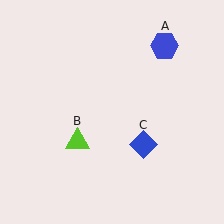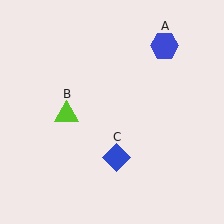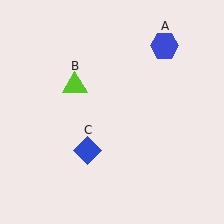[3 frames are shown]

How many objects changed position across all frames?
2 objects changed position: lime triangle (object B), blue diamond (object C).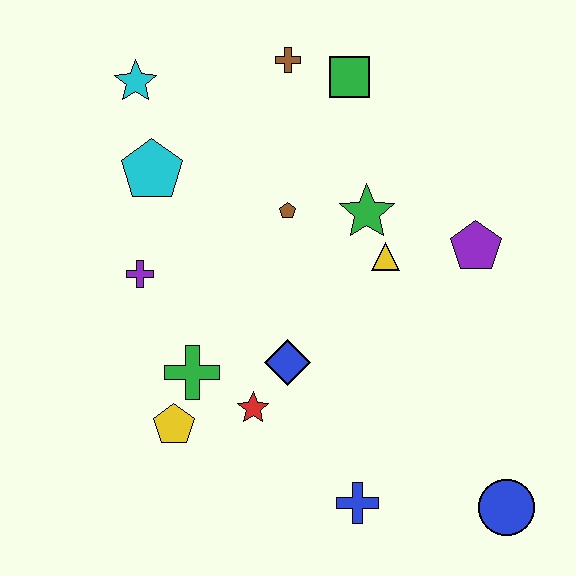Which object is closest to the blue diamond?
The red star is closest to the blue diamond.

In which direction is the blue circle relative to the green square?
The blue circle is below the green square.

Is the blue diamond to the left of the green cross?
No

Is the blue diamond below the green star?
Yes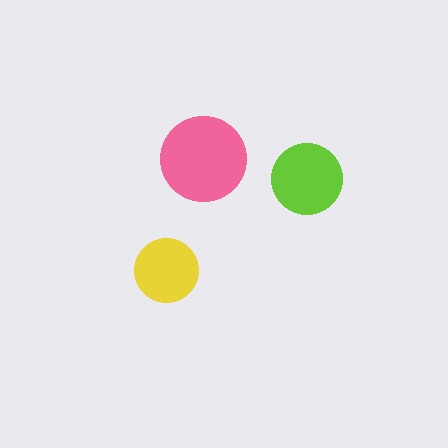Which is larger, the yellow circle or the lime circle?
The lime one.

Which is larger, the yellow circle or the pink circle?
The pink one.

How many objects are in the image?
There are 3 objects in the image.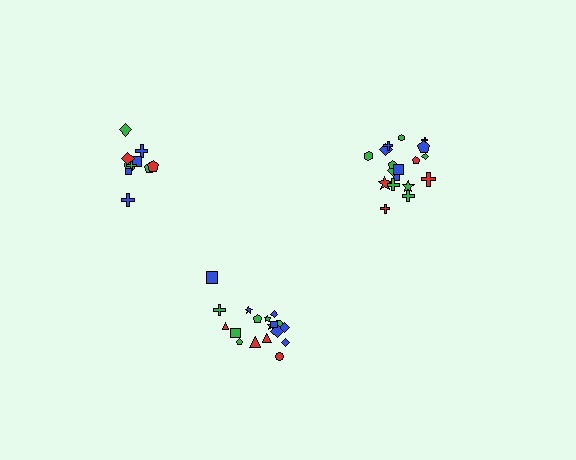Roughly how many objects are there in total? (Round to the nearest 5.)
Roughly 45 objects in total.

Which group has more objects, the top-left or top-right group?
The top-right group.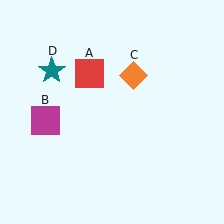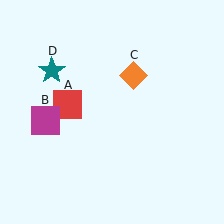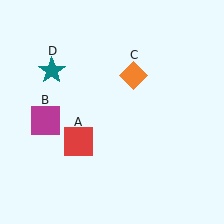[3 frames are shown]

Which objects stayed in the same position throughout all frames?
Magenta square (object B) and orange diamond (object C) and teal star (object D) remained stationary.